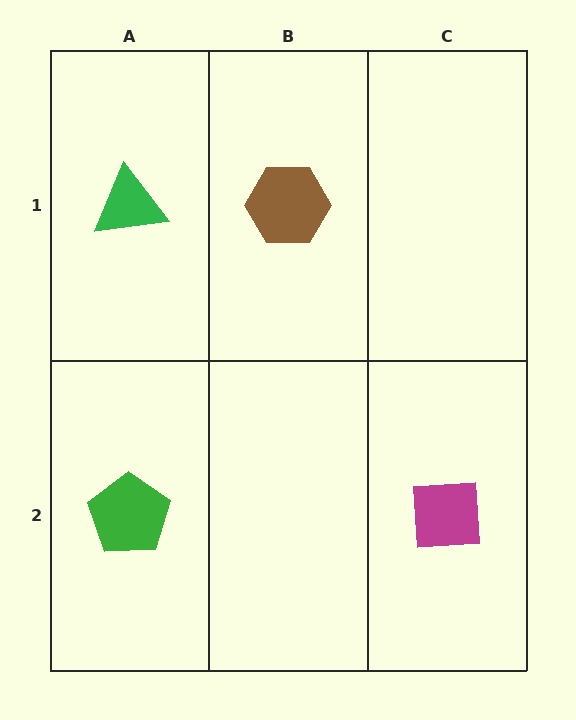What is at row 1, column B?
A brown hexagon.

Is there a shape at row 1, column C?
No, that cell is empty.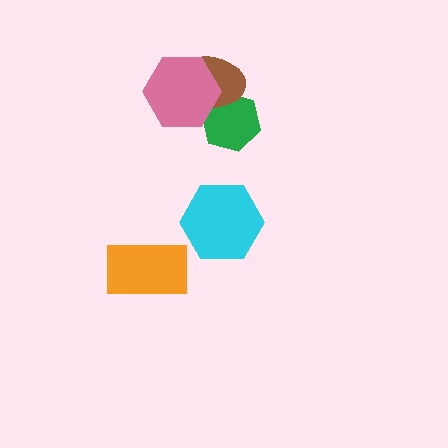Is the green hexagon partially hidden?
Yes, it is partially covered by another shape.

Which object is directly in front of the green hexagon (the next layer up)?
The brown ellipse is directly in front of the green hexagon.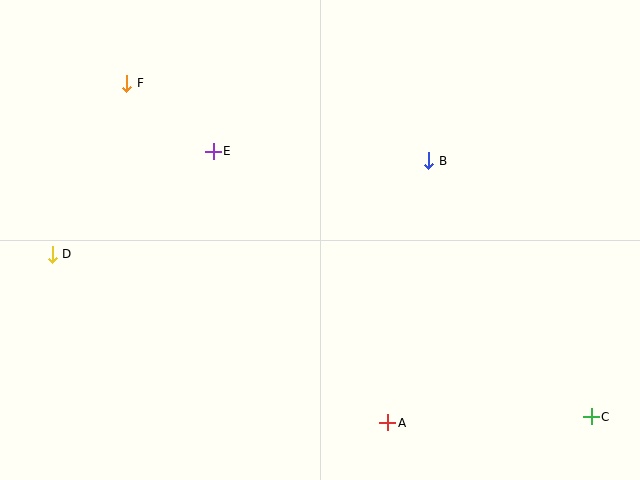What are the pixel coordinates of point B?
Point B is at (429, 161).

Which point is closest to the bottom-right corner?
Point C is closest to the bottom-right corner.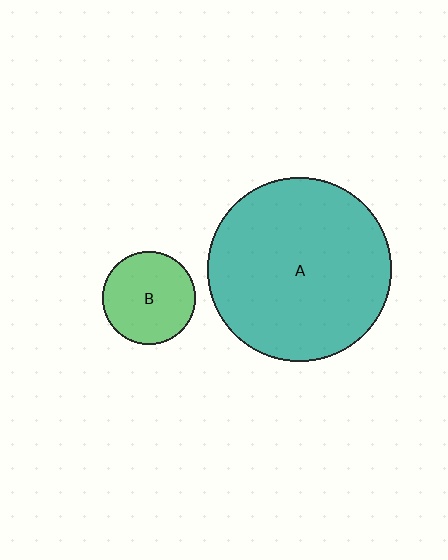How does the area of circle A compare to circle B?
Approximately 3.9 times.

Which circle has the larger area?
Circle A (teal).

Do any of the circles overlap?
No, none of the circles overlap.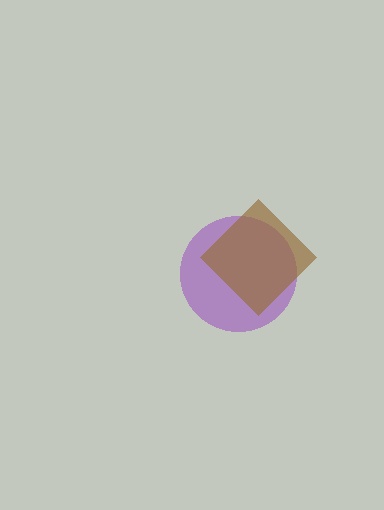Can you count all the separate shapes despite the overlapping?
Yes, there are 2 separate shapes.